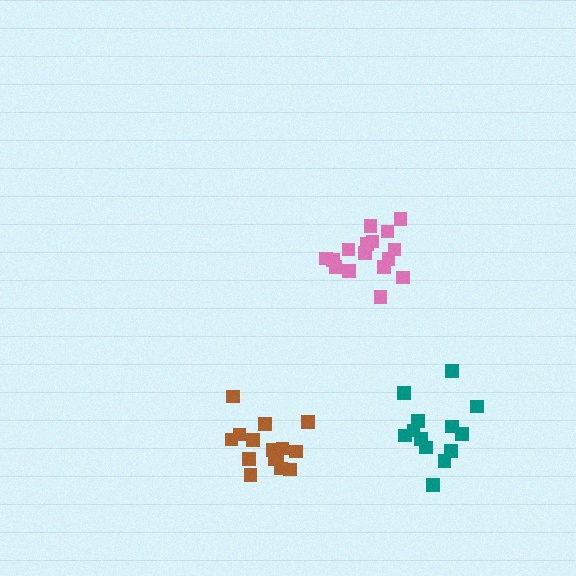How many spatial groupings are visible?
There are 3 spatial groupings.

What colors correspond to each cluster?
The clusters are colored: pink, brown, teal.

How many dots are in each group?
Group 1: 16 dots, Group 2: 15 dots, Group 3: 13 dots (44 total).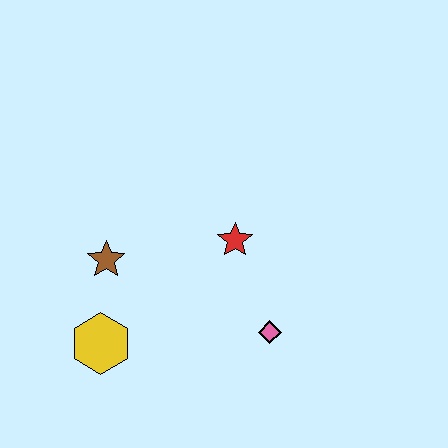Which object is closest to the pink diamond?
The red star is closest to the pink diamond.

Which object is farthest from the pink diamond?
The brown star is farthest from the pink diamond.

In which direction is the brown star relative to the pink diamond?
The brown star is to the left of the pink diamond.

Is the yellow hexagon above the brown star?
No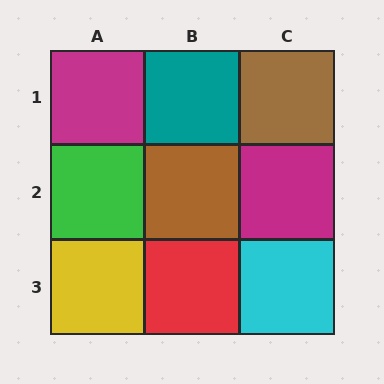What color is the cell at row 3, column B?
Red.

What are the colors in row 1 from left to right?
Magenta, teal, brown.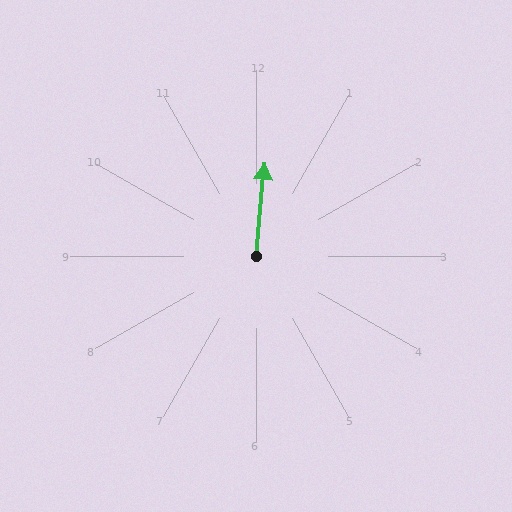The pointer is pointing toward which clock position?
Roughly 12 o'clock.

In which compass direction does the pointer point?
North.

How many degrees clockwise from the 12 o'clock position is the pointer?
Approximately 5 degrees.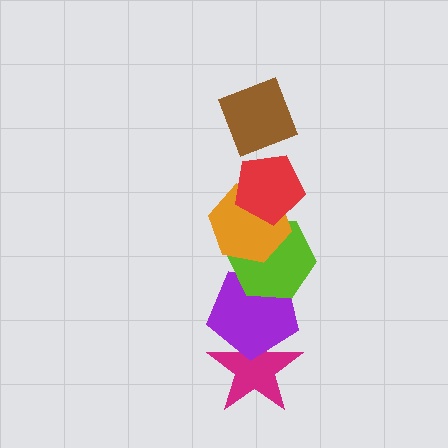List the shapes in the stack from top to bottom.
From top to bottom: the brown diamond, the red pentagon, the orange hexagon, the lime hexagon, the purple pentagon, the magenta star.